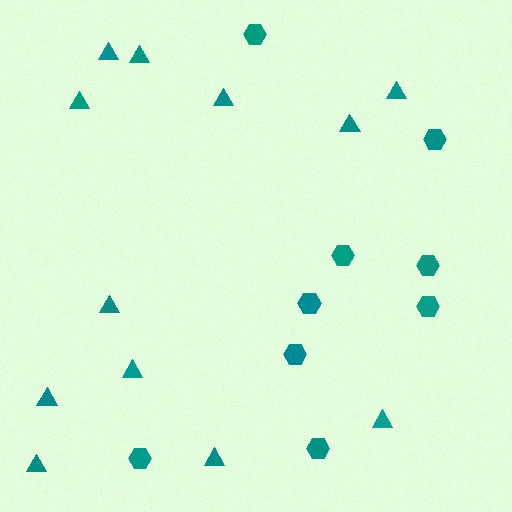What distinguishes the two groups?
There are 2 groups: one group of triangles (12) and one group of hexagons (9).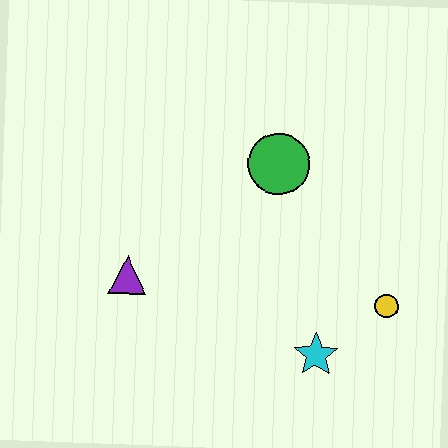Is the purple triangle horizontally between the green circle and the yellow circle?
No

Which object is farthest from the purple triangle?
The yellow circle is farthest from the purple triangle.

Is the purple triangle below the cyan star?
No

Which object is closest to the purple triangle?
The green circle is closest to the purple triangle.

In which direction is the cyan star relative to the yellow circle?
The cyan star is to the left of the yellow circle.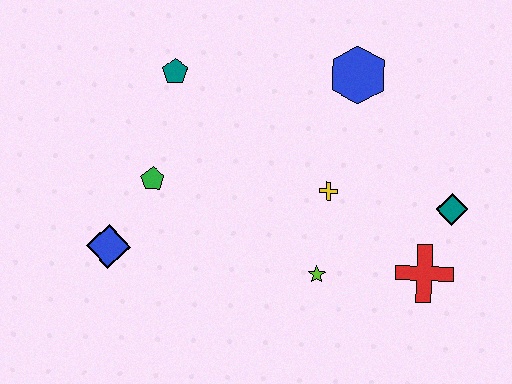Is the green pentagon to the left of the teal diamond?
Yes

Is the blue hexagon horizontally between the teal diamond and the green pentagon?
Yes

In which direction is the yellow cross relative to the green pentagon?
The yellow cross is to the right of the green pentagon.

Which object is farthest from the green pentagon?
The teal diamond is farthest from the green pentagon.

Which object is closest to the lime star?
The yellow cross is closest to the lime star.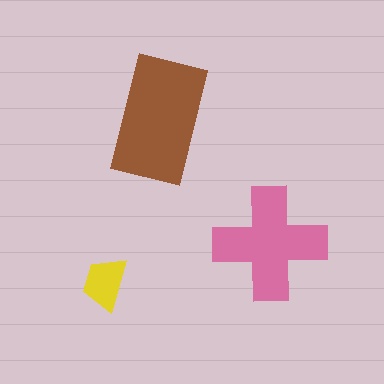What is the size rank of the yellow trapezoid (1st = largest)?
3rd.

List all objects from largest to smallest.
The brown rectangle, the pink cross, the yellow trapezoid.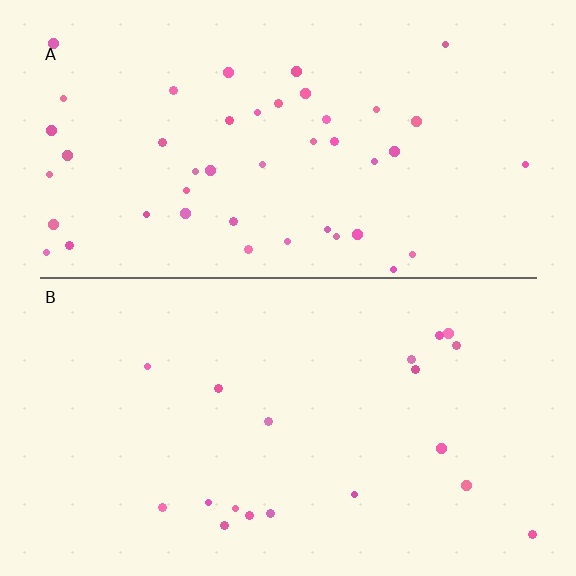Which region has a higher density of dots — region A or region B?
A (the top).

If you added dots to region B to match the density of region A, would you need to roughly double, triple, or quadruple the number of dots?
Approximately double.